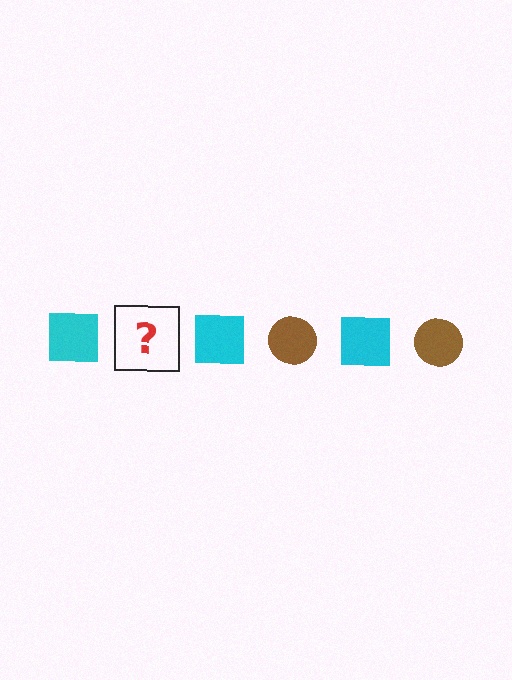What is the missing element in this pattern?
The missing element is a brown circle.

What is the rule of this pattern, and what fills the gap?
The rule is that the pattern alternates between cyan square and brown circle. The gap should be filled with a brown circle.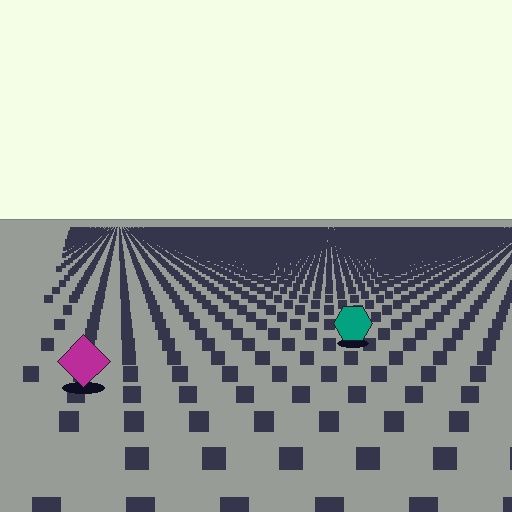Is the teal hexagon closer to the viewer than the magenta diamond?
No. The magenta diamond is closer — you can tell from the texture gradient: the ground texture is coarser near it.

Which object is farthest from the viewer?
The teal hexagon is farthest from the viewer. It appears smaller and the ground texture around it is denser.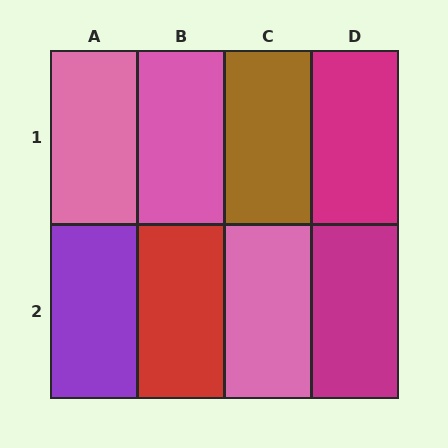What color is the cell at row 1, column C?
Brown.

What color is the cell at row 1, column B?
Pink.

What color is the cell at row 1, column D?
Magenta.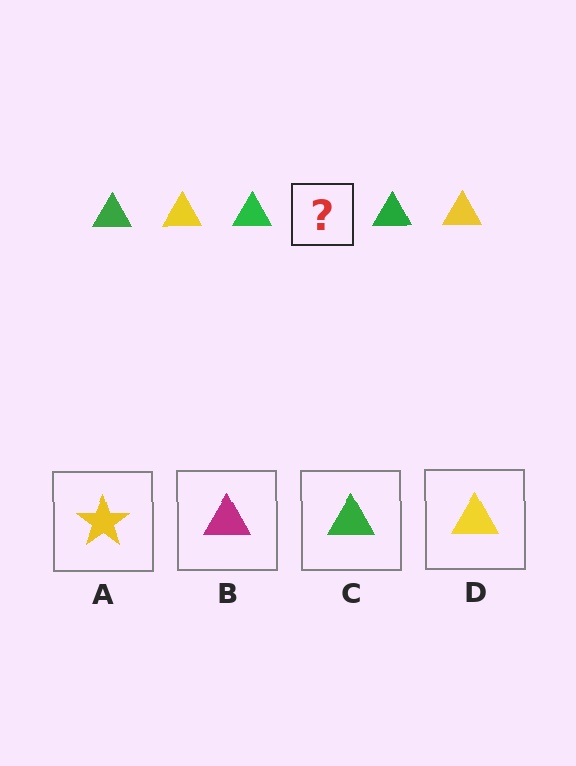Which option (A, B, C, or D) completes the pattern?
D.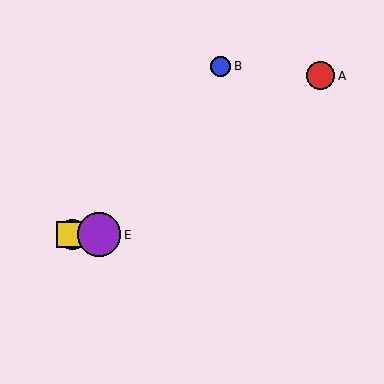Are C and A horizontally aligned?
No, C is at y≈235 and A is at y≈76.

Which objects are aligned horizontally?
Objects C, D, E are aligned horizontally.